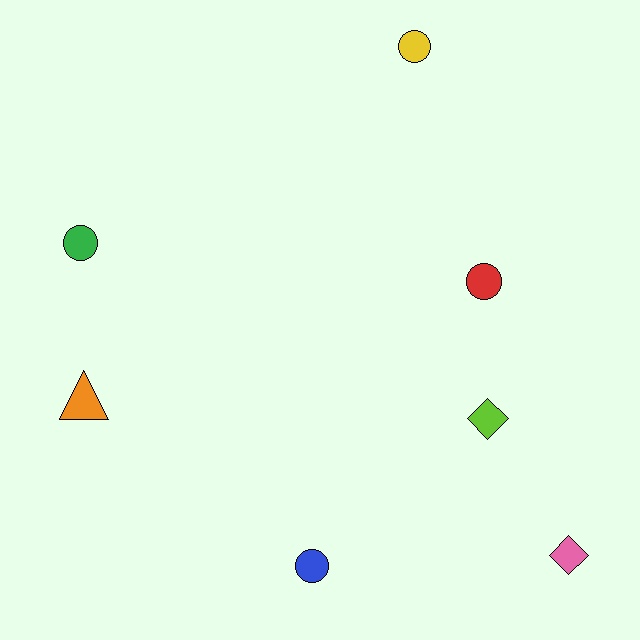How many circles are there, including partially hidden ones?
There are 4 circles.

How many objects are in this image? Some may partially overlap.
There are 7 objects.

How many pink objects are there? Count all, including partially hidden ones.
There is 1 pink object.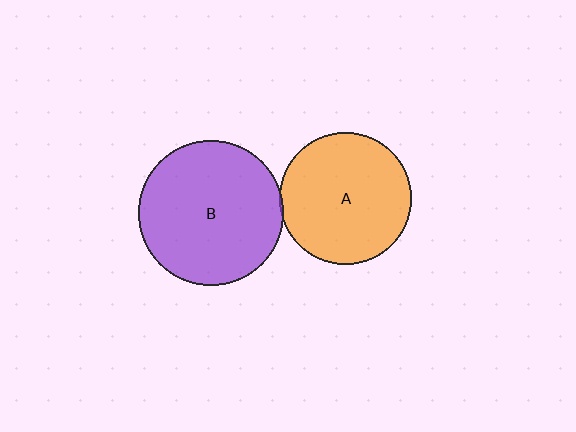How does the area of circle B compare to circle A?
Approximately 1.2 times.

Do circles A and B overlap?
Yes.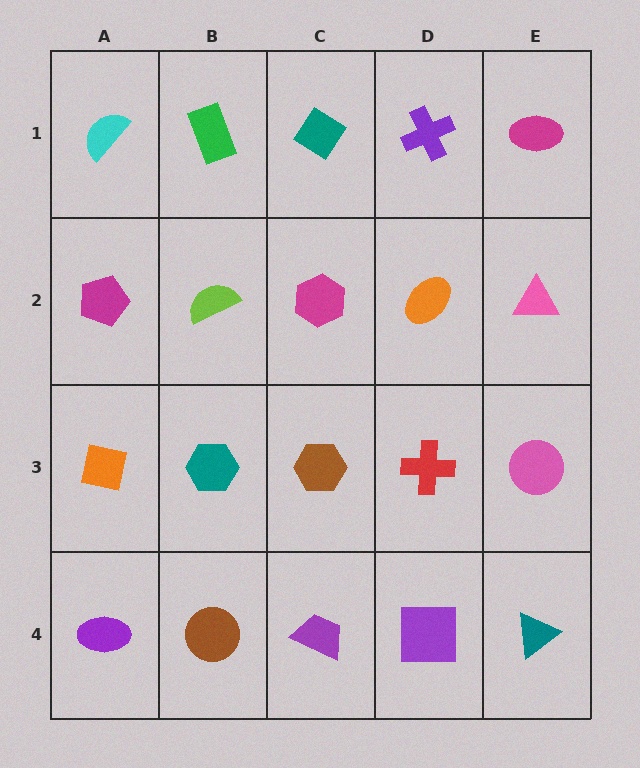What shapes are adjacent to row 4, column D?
A red cross (row 3, column D), a purple trapezoid (row 4, column C), a teal triangle (row 4, column E).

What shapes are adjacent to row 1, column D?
An orange ellipse (row 2, column D), a teal diamond (row 1, column C), a magenta ellipse (row 1, column E).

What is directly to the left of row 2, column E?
An orange ellipse.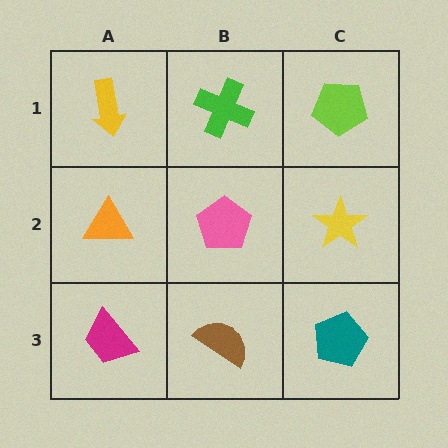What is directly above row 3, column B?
A pink pentagon.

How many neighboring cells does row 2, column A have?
3.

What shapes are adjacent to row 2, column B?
A green cross (row 1, column B), a brown semicircle (row 3, column B), an orange triangle (row 2, column A), a yellow star (row 2, column C).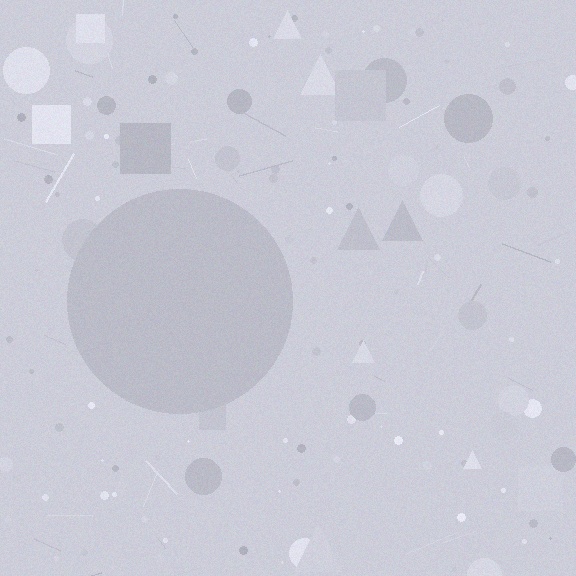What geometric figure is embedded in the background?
A circle is embedded in the background.